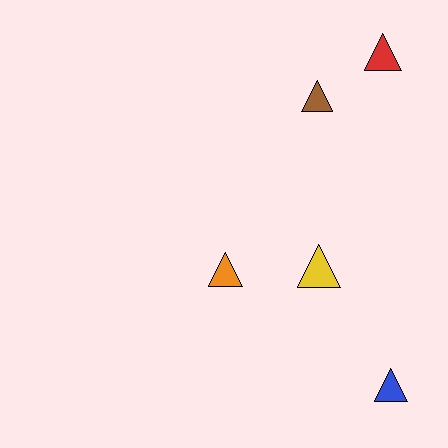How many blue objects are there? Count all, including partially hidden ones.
There is 1 blue object.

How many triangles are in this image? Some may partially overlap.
There are 5 triangles.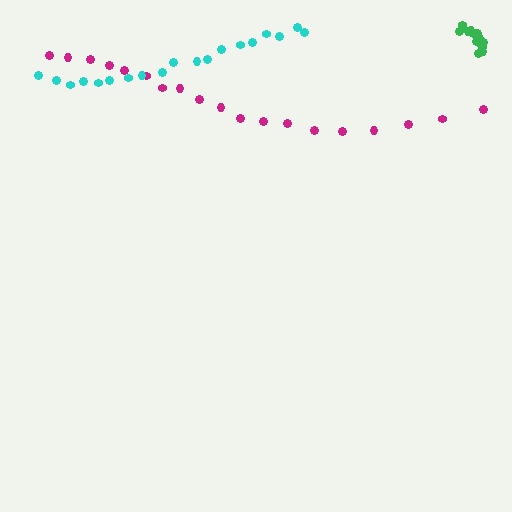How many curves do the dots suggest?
There are 3 distinct paths.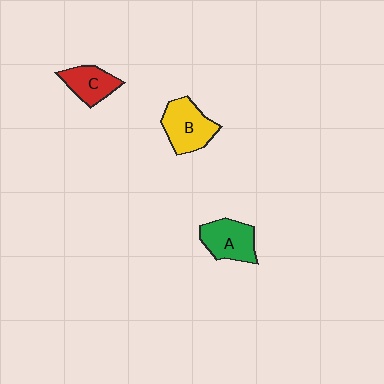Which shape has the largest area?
Shape B (yellow).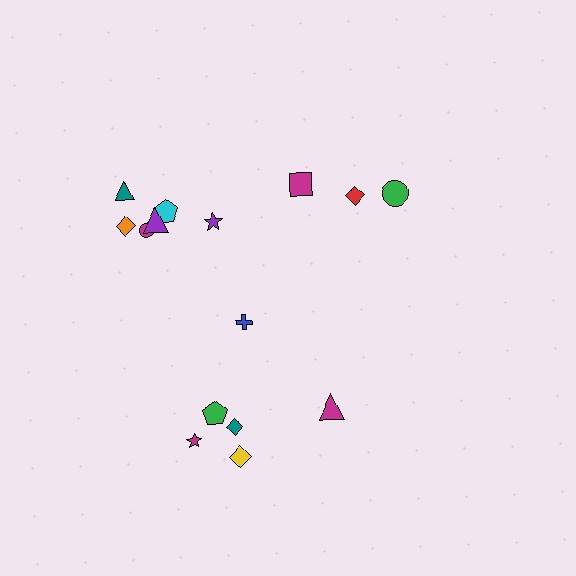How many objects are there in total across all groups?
There are 15 objects.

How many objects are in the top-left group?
There are 6 objects.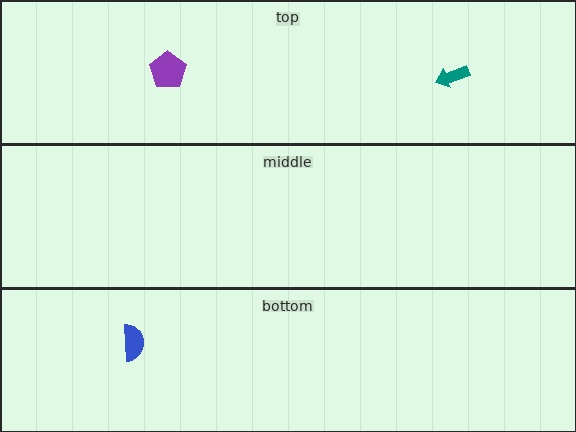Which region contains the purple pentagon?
The top region.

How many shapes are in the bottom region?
1.